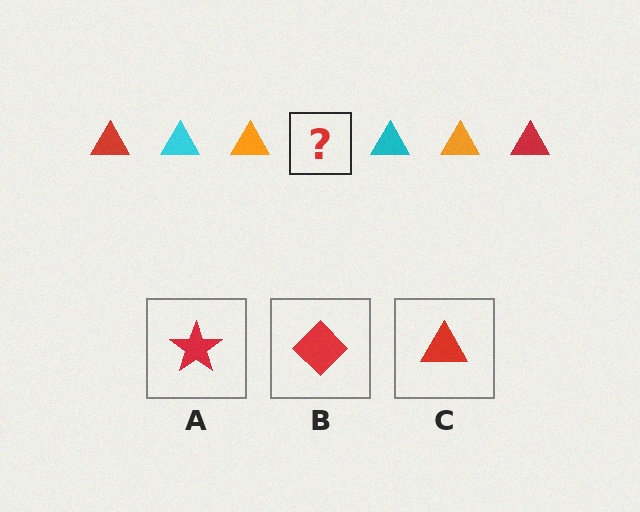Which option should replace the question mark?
Option C.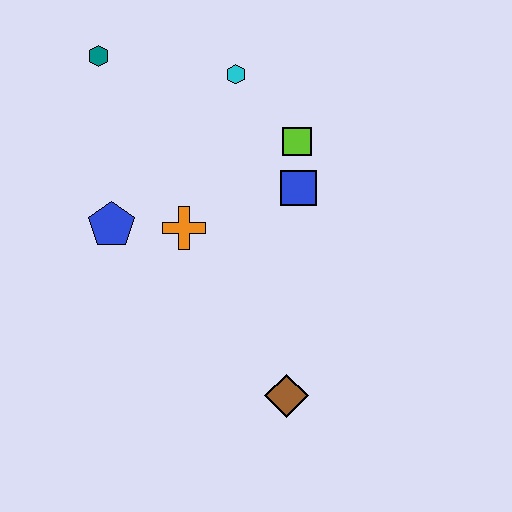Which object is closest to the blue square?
The lime square is closest to the blue square.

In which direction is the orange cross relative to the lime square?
The orange cross is to the left of the lime square.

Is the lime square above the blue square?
Yes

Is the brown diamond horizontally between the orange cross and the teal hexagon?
No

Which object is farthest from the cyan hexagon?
The brown diamond is farthest from the cyan hexagon.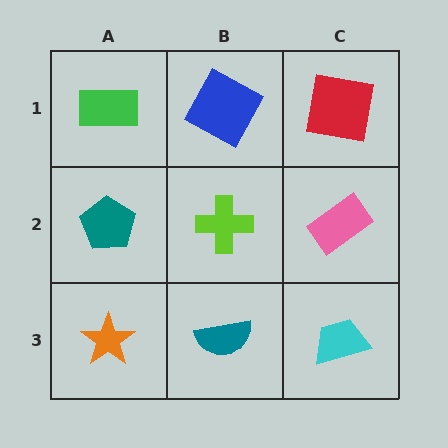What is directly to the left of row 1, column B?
A green rectangle.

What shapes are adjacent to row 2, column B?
A blue square (row 1, column B), a teal semicircle (row 3, column B), a teal pentagon (row 2, column A), a pink rectangle (row 2, column C).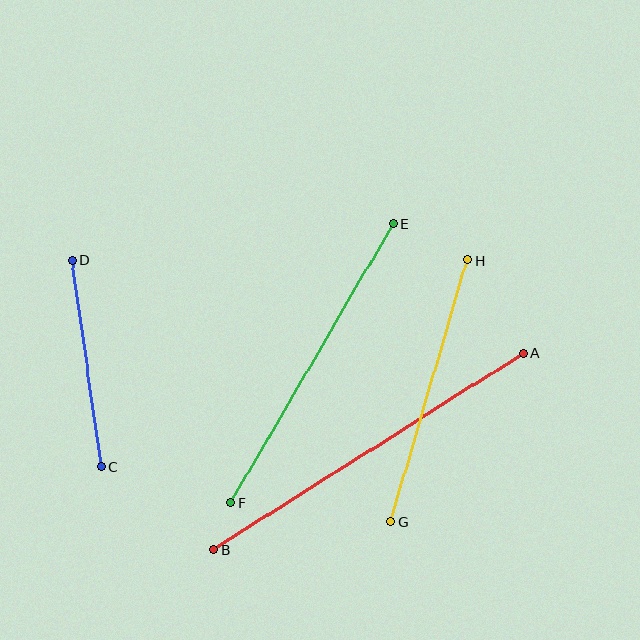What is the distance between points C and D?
The distance is approximately 209 pixels.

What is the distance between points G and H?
The distance is approximately 273 pixels.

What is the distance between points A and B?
The distance is approximately 367 pixels.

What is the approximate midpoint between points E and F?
The midpoint is at approximately (312, 363) pixels.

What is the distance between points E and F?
The distance is approximately 323 pixels.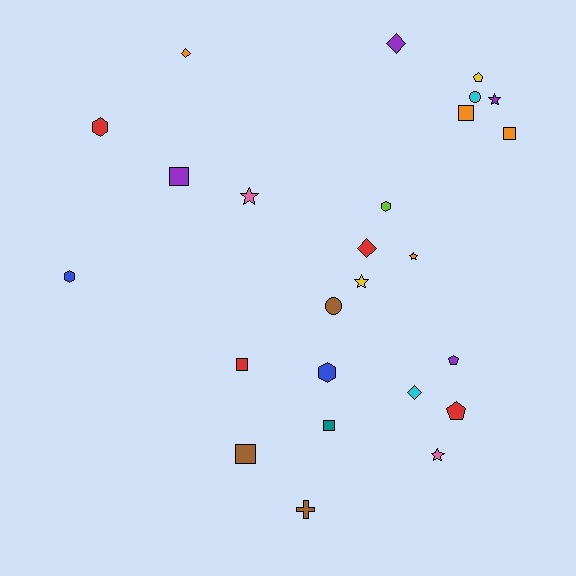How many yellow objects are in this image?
There are 2 yellow objects.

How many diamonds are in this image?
There are 4 diamonds.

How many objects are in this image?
There are 25 objects.